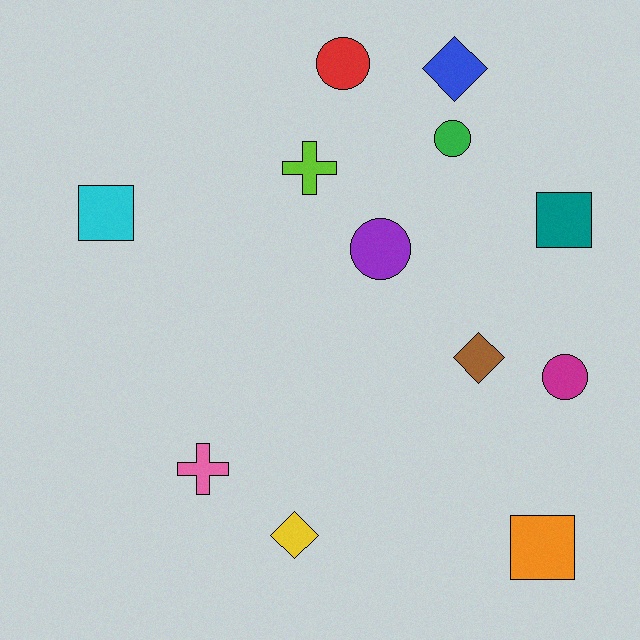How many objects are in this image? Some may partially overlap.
There are 12 objects.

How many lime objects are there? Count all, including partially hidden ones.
There is 1 lime object.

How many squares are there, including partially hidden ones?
There are 3 squares.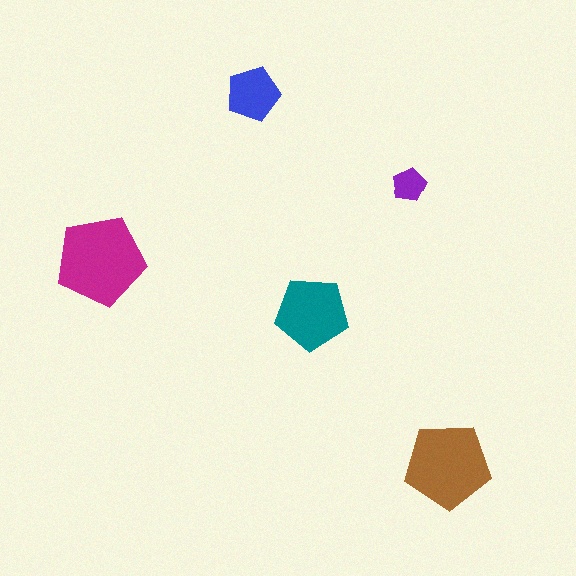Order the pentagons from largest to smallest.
the magenta one, the brown one, the teal one, the blue one, the purple one.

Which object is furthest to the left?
The magenta pentagon is leftmost.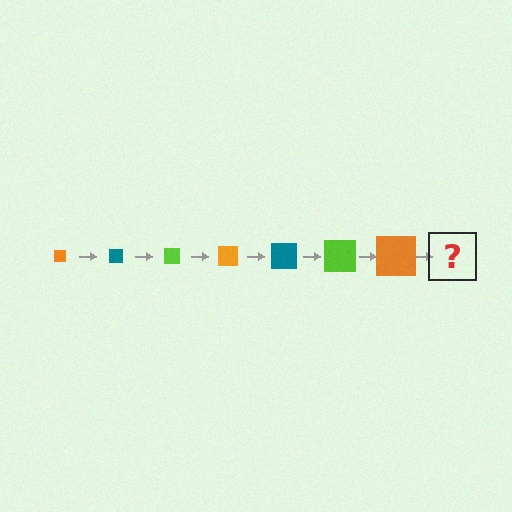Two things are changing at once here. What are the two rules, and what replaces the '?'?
The two rules are that the square grows larger each step and the color cycles through orange, teal, and lime. The '?' should be a teal square, larger than the previous one.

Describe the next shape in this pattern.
It should be a teal square, larger than the previous one.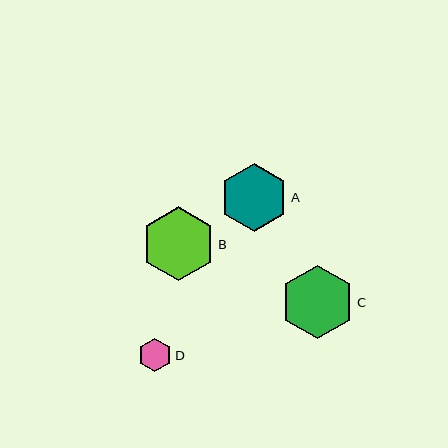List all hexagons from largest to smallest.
From largest to smallest: B, C, A, D.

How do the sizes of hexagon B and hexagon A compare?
Hexagon B and hexagon A are approximately the same size.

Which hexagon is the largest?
Hexagon B is the largest with a size of approximately 74 pixels.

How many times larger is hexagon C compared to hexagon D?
Hexagon C is approximately 2.2 times the size of hexagon D.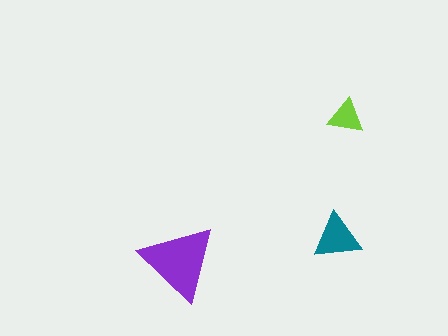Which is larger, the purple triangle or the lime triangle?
The purple one.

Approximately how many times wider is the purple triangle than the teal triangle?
About 1.5 times wider.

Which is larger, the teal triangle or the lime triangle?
The teal one.